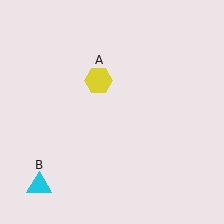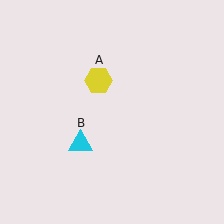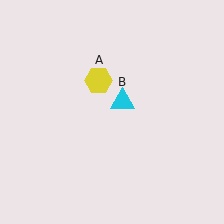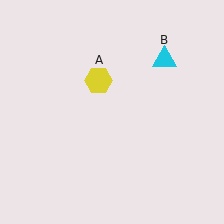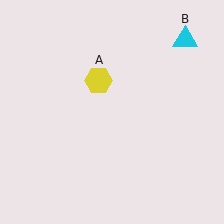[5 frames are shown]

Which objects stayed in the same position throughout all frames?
Yellow hexagon (object A) remained stationary.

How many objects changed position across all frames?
1 object changed position: cyan triangle (object B).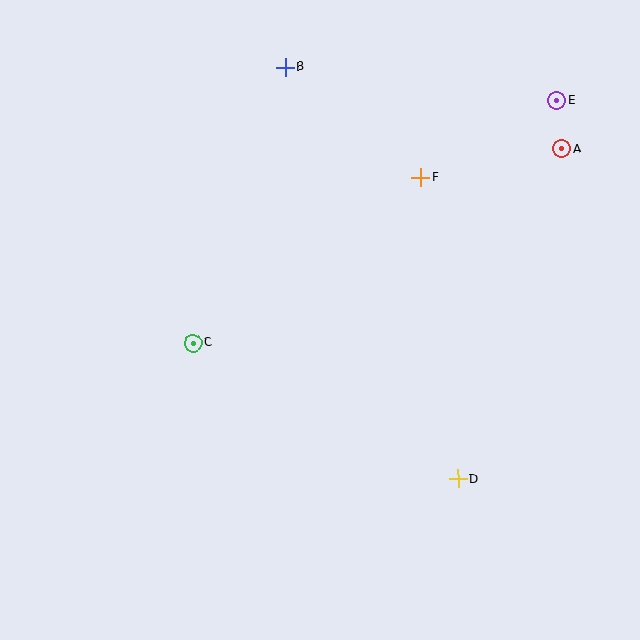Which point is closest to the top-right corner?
Point E is closest to the top-right corner.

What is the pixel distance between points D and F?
The distance between D and F is 304 pixels.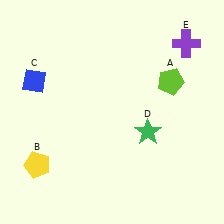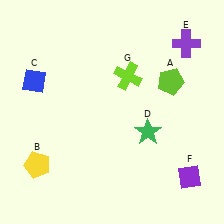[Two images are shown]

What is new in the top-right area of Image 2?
A lime cross (G) was added in the top-right area of Image 2.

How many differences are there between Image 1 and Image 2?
There are 2 differences between the two images.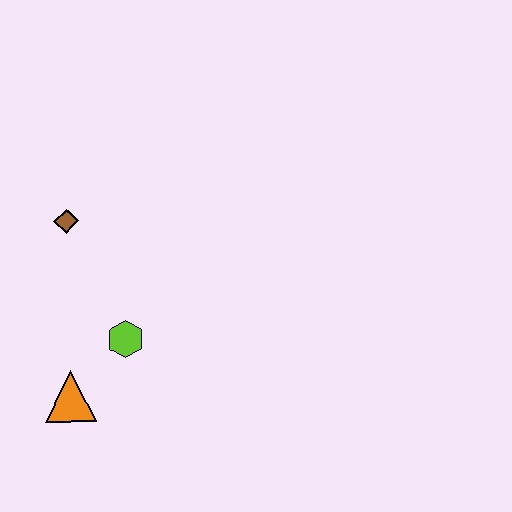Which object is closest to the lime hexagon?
The orange triangle is closest to the lime hexagon.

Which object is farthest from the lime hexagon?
The brown diamond is farthest from the lime hexagon.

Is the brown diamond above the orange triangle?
Yes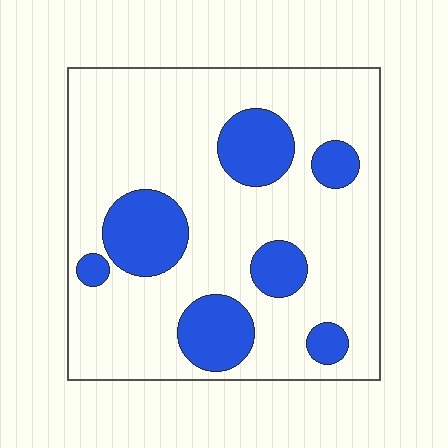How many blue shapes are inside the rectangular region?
7.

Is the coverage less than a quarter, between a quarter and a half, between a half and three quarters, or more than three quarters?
Less than a quarter.